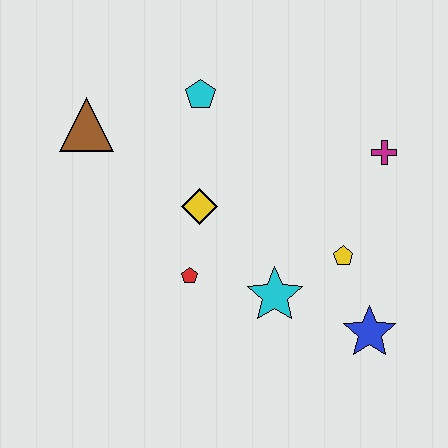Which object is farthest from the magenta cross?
The brown triangle is farthest from the magenta cross.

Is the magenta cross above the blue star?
Yes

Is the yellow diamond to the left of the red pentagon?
No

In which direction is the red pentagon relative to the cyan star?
The red pentagon is to the left of the cyan star.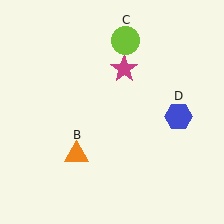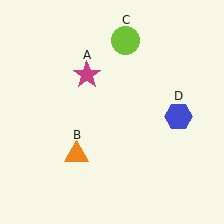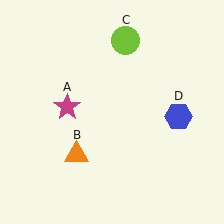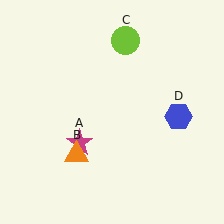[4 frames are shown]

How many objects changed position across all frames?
1 object changed position: magenta star (object A).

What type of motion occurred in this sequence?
The magenta star (object A) rotated counterclockwise around the center of the scene.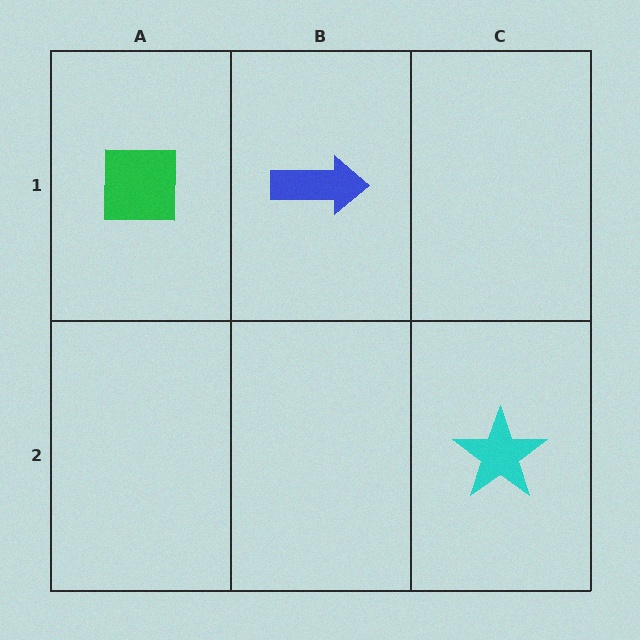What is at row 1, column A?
A green square.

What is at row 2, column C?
A cyan star.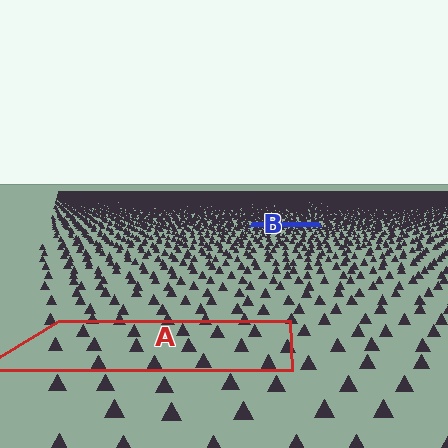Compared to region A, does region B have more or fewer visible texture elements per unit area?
Region B has more texture elements per unit area — they are packed more densely because it is farther away.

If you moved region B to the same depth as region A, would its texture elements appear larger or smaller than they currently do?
They would appear larger. At a closer depth, the same texture elements are projected at a bigger on-screen size.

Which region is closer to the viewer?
Region A is closer. The texture elements there are larger and more spread out.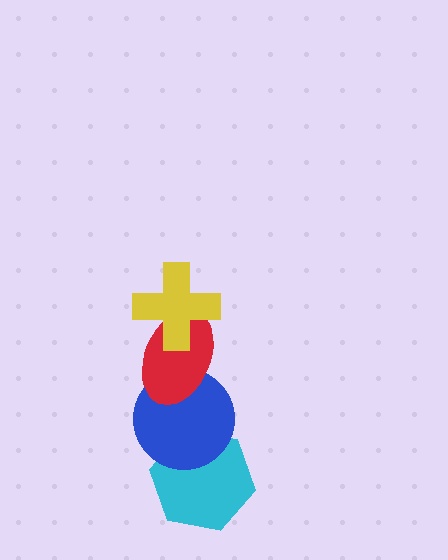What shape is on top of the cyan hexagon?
The blue circle is on top of the cyan hexagon.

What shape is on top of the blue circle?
The red ellipse is on top of the blue circle.